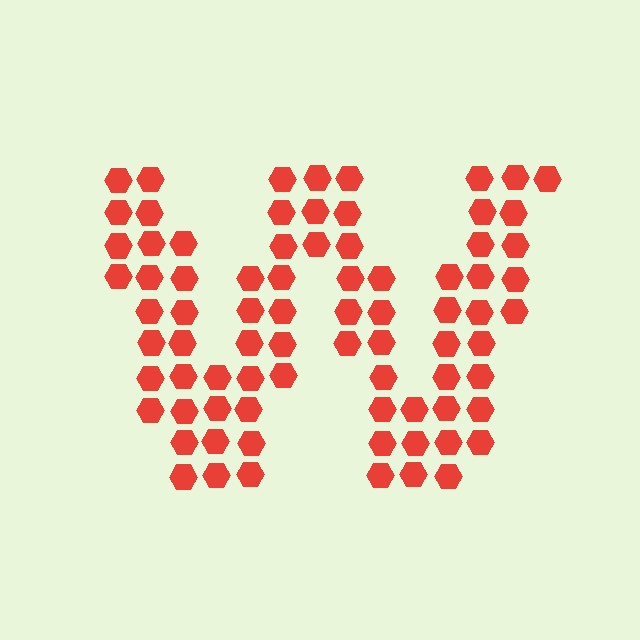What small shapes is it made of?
It is made of small hexagons.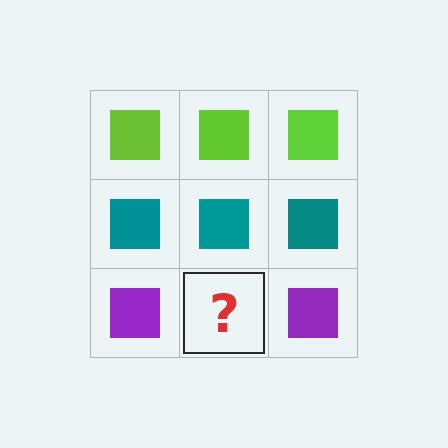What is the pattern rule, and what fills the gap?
The rule is that each row has a consistent color. The gap should be filled with a purple square.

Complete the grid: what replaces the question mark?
The question mark should be replaced with a purple square.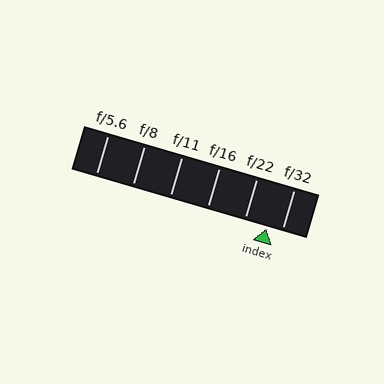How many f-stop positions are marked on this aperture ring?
There are 6 f-stop positions marked.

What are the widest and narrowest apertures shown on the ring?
The widest aperture shown is f/5.6 and the narrowest is f/32.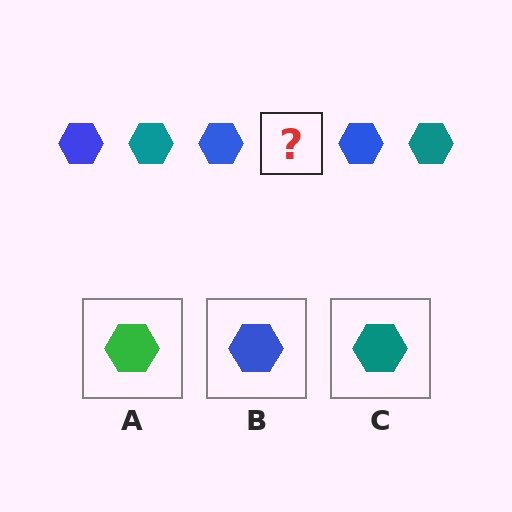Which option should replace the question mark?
Option C.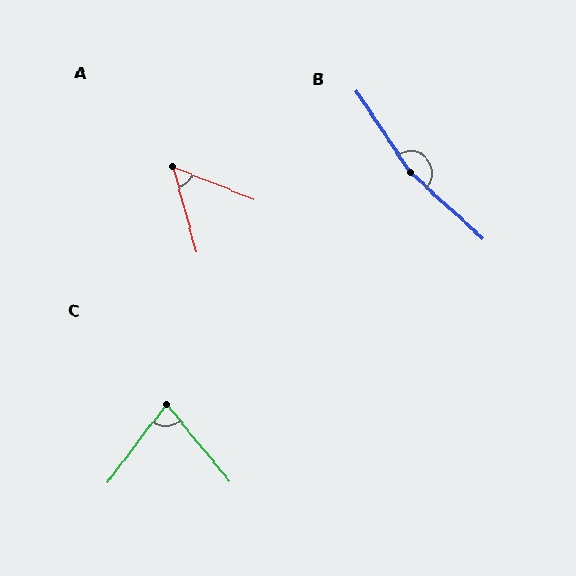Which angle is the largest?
B, at approximately 166 degrees.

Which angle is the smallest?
A, at approximately 52 degrees.